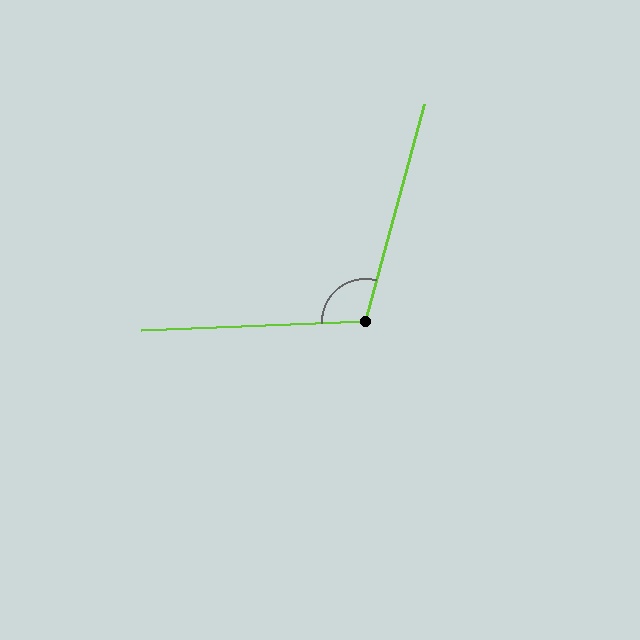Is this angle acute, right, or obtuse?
It is obtuse.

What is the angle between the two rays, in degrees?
Approximately 107 degrees.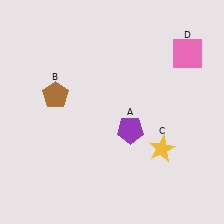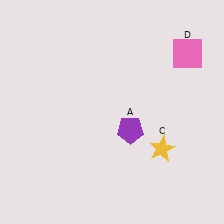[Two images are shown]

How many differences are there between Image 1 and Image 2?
There is 1 difference between the two images.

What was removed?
The brown pentagon (B) was removed in Image 2.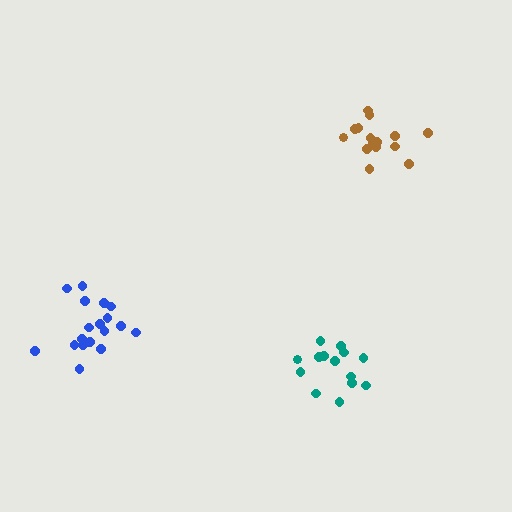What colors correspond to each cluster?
The clusters are colored: teal, brown, blue.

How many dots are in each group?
Group 1: 14 dots, Group 2: 15 dots, Group 3: 18 dots (47 total).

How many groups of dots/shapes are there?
There are 3 groups.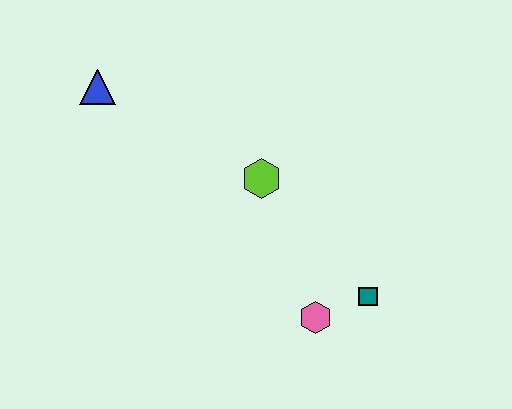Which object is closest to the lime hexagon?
The pink hexagon is closest to the lime hexagon.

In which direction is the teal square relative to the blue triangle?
The teal square is to the right of the blue triangle.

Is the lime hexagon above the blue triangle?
No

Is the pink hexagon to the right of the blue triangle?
Yes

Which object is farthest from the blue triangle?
The teal square is farthest from the blue triangle.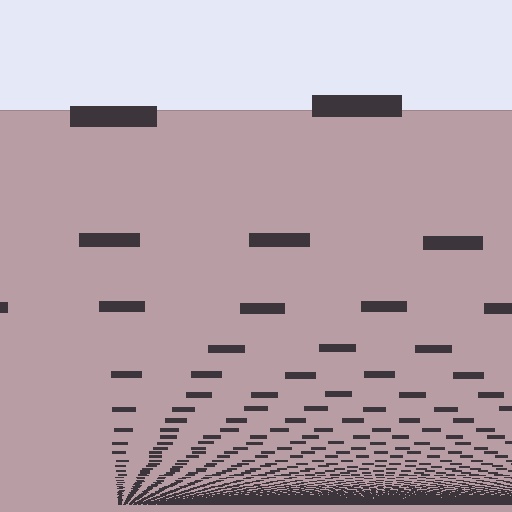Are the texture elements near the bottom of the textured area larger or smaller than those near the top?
Smaller. The gradient is inverted — elements near the bottom are smaller and denser.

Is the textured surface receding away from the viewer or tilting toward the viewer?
The surface appears to tilt toward the viewer. Texture elements get larger and sparser toward the top.